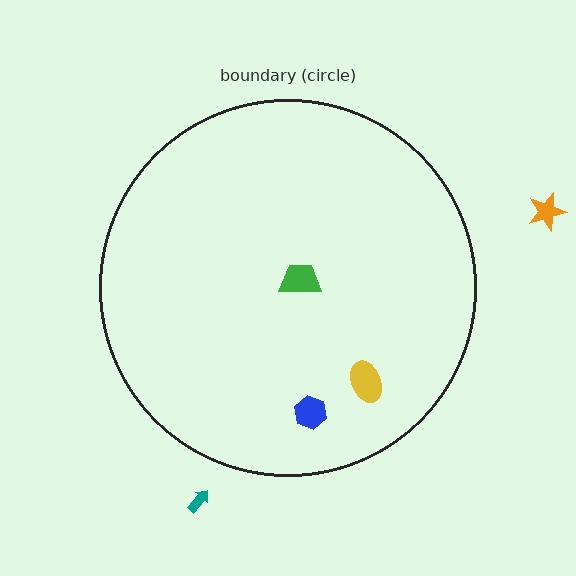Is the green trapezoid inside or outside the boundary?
Inside.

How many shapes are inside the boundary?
3 inside, 2 outside.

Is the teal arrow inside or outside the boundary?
Outside.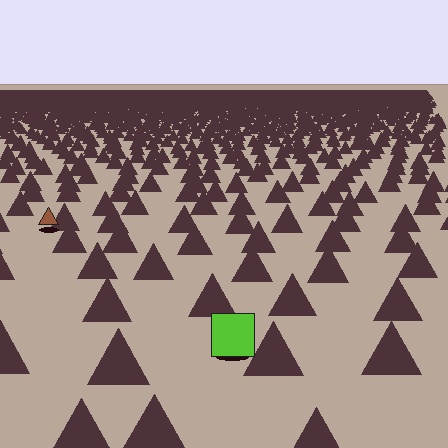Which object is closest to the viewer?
The lime square is closest. The texture marks near it are larger and more spread out.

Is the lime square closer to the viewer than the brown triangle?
Yes. The lime square is closer — you can tell from the texture gradient: the ground texture is coarser near it.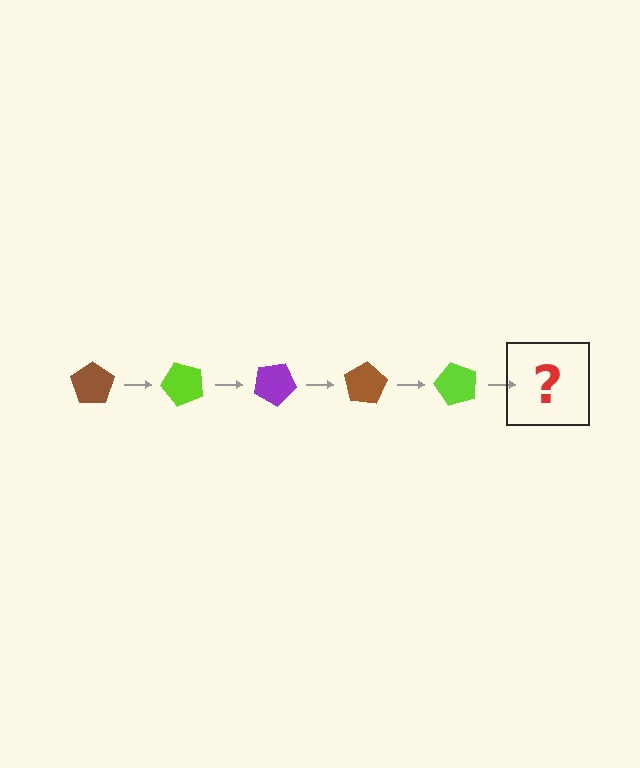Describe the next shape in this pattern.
It should be a purple pentagon, rotated 250 degrees from the start.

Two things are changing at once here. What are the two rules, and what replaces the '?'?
The two rules are that it rotates 50 degrees each step and the color cycles through brown, lime, and purple. The '?' should be a purple pentagon, rotated 250 degrees from the start.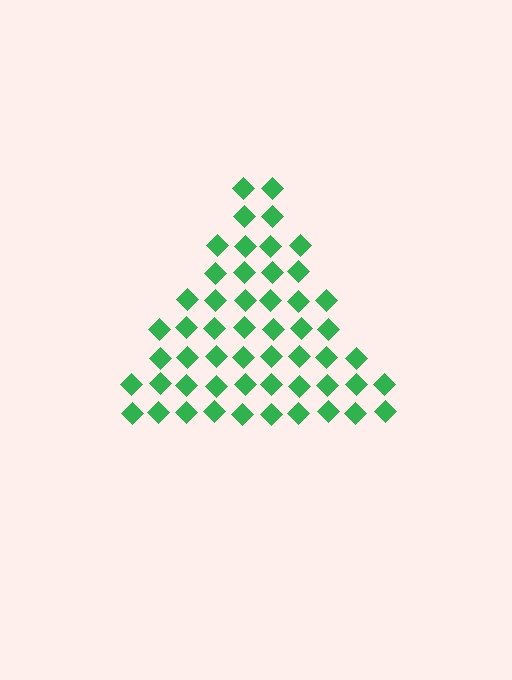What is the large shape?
The large shape is a triangle.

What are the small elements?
The small elements are diamonds.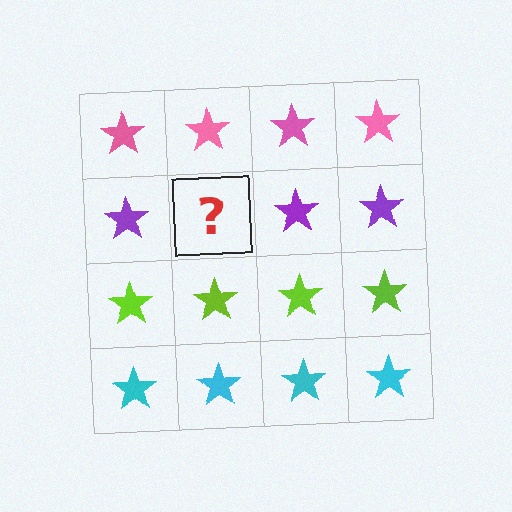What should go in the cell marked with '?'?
The missing cell should contain a purple star.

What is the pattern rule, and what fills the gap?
The rule is that each row has a consistent color. The gap should be filled with a purple star.